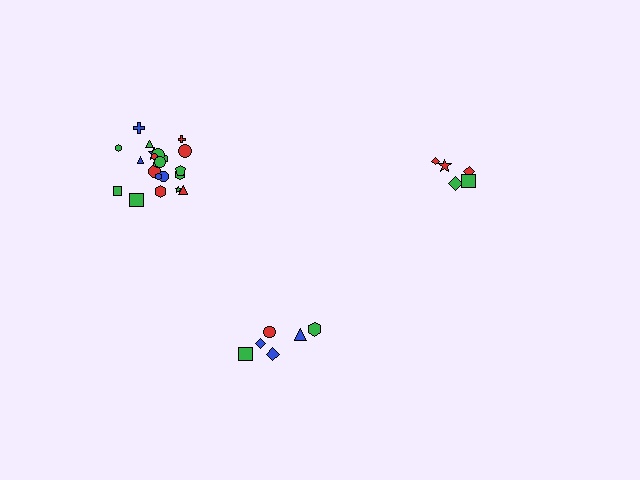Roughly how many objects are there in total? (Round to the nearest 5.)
Roughly 35 objects in total.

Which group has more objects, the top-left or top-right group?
The top-left group.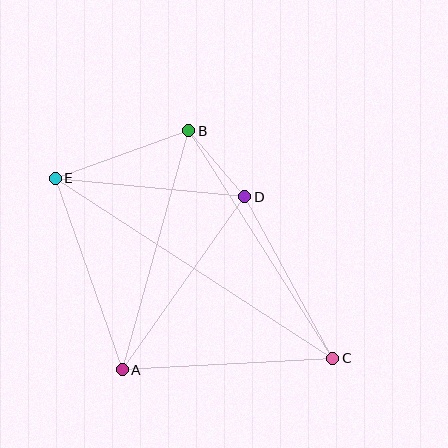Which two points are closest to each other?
Points B and D are closest to each other.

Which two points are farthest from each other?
Points C and E are farthest from each other.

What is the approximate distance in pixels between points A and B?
The distance between A and B is approximately 248 pixels.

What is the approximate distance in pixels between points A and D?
The distance between A and D is approximately 212 pixels.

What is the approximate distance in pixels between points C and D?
The distance between C and D is approximately 184 pixels.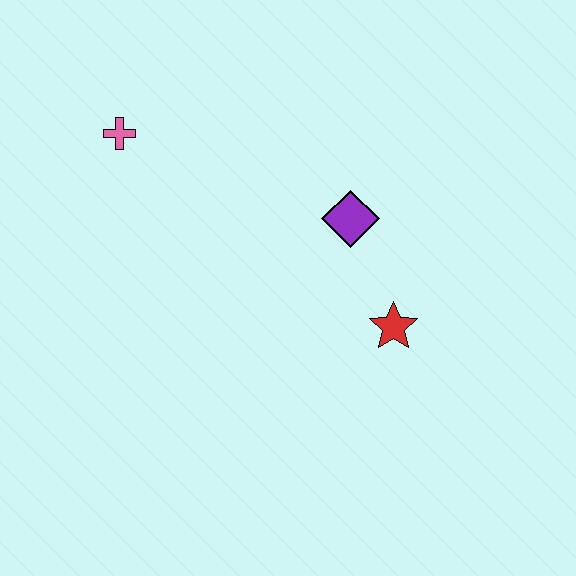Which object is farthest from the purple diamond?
The pink cross is farthest from the purple diamond.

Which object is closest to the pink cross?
The purple diamond is closest to the pink cross.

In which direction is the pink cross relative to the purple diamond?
The pink cross is to the left of the purple diamond.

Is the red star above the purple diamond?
No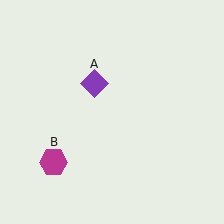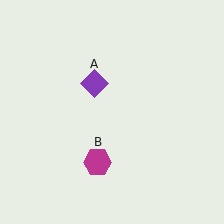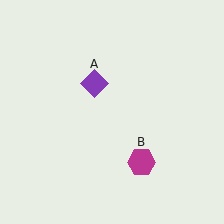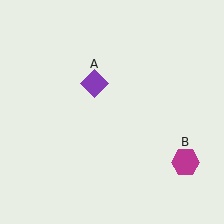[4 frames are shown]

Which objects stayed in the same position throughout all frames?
Purple diamond (object A) remained stationary.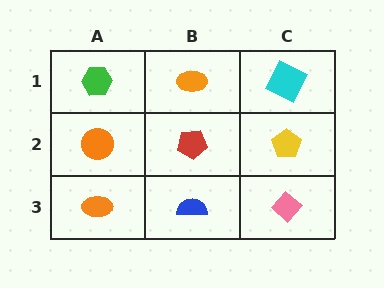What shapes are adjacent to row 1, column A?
An orange circle (row 2, column A), an orange ellipse (row 1, column B).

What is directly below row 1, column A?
An orange circle.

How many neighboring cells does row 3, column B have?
3.